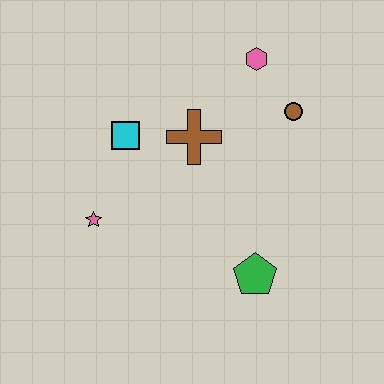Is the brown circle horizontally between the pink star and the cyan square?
No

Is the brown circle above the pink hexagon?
No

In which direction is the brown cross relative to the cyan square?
The brown cross is to the right of the cyan square.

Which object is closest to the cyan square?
The brown cross is closest to the cyan square.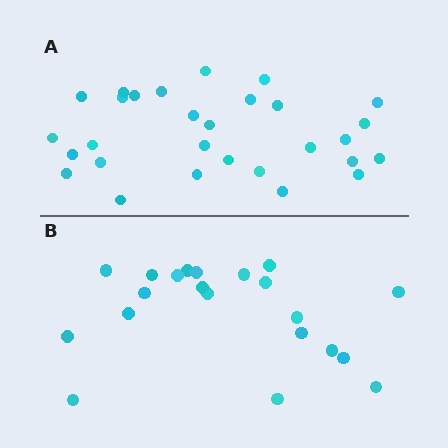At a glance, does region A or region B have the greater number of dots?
Region A (the top region) has more dots.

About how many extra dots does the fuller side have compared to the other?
Region A has roughly 8 or so more dots than region B.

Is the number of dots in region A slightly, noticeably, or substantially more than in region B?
Region A has noticeably more, but not dramatically so. The ratio is roughly 1.4 to 1.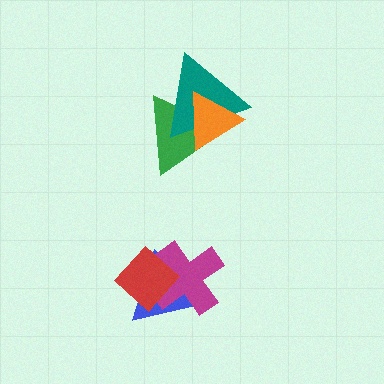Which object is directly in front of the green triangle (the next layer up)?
The teal triangle is directly in front of the green triangle.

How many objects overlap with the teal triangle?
2 objects overlap with the teal triangle.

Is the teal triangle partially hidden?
Yes, it is partially covered by another shape.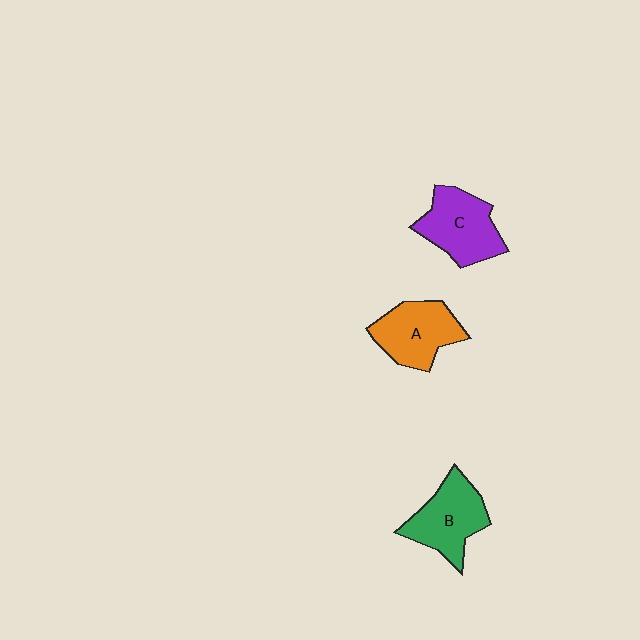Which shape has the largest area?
Shape C (purple).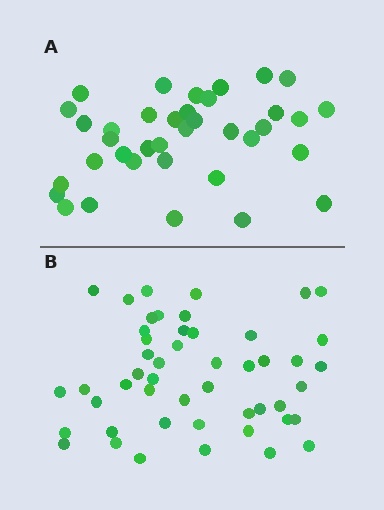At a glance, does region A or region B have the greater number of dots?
Region B (the bottom region) has more dots.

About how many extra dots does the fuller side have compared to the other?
Region B has roughly 12 or so more dots than region A.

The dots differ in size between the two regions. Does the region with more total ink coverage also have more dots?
No. Region A has more total ink coverage because its dots are larger, but region B actually contains more individual dots. Total area can be misleading — the number of items is what matters here.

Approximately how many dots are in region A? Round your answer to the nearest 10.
About 40 dots. (The exact count is 37, which rounds to 40.)